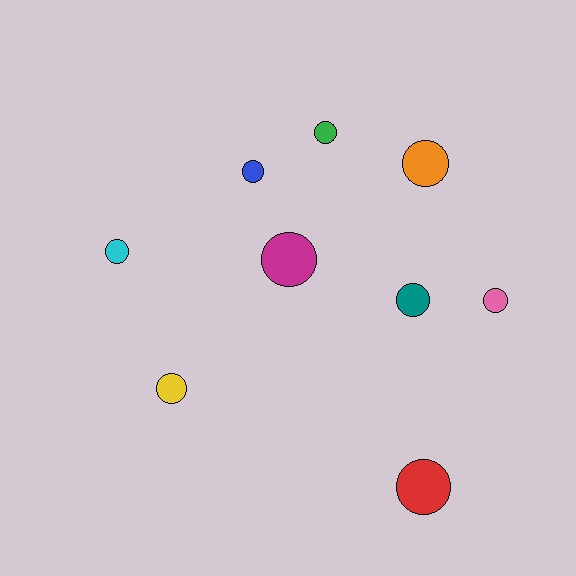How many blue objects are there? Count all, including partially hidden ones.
There is 1 blue object.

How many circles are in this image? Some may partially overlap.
There are 9 circles.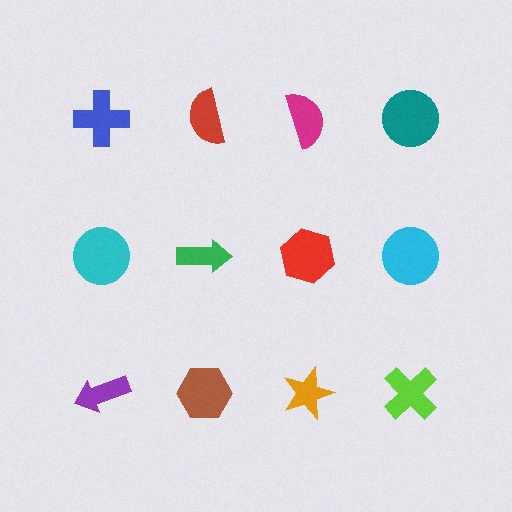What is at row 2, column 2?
A green arrow.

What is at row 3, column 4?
A lime cross.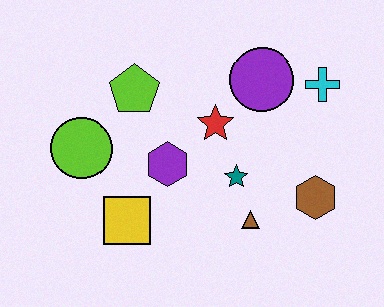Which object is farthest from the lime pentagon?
The brown hexagon is farthest from the lime pentagon.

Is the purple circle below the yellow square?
No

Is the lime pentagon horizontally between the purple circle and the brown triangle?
No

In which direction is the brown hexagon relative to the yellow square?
The brown hexagon is to the right of the yellow square.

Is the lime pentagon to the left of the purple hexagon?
Yes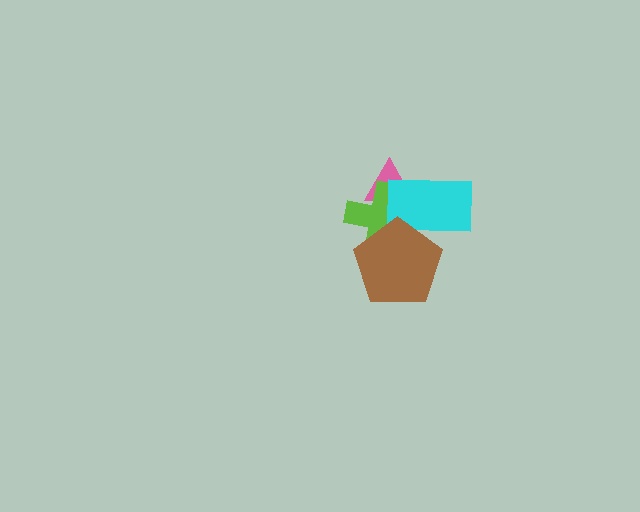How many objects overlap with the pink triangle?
2 objects overlap with the pink triangle.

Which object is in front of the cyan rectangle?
The brown pentagon is in front of the cyan rectangle.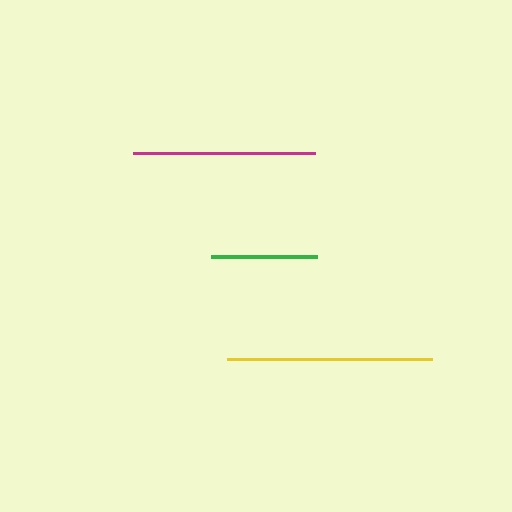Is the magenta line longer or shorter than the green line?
The magenta line is longer than the green line.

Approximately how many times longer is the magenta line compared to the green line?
The magenta line is approximately 1.7 times the length of the green line.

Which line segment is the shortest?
The green line is the shortest at approximately 106 pixels.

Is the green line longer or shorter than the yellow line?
The yellow line is longer than the green line.